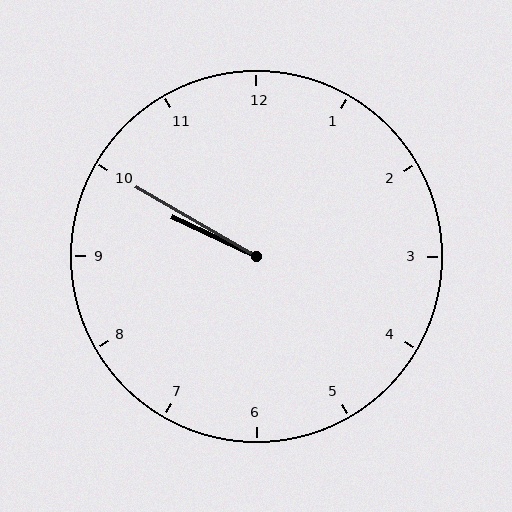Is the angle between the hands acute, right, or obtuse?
It is acute.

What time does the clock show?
9:50.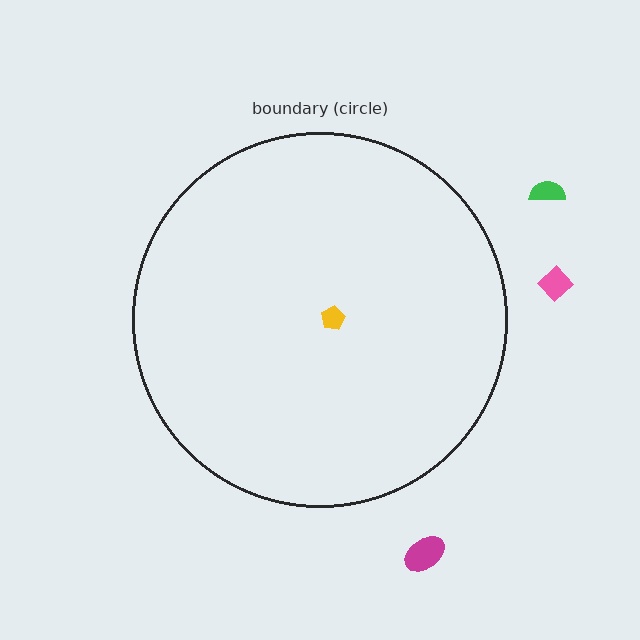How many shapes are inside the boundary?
1 inside, 3 outside.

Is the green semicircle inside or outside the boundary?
Outside.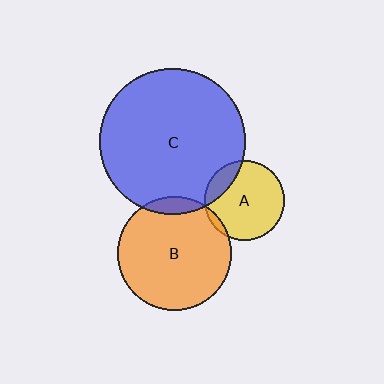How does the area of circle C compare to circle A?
Approximately 3.3 times.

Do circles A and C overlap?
Yes.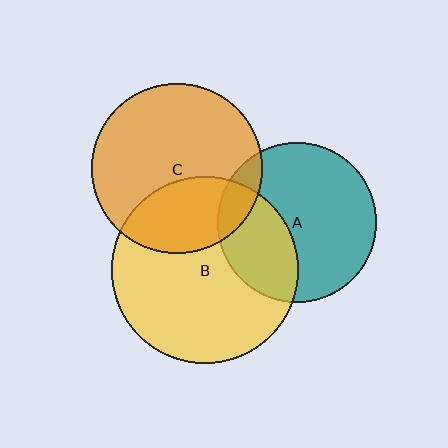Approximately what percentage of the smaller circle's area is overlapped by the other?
Approximately 10%.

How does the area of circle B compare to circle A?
Approximately 1.4 times.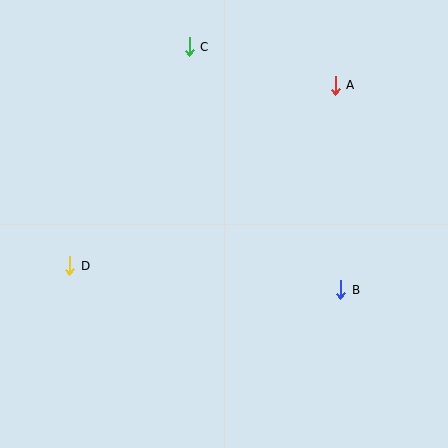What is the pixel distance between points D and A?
The distance between D and A is 321 pixels.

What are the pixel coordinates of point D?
Point D is at (70, 266).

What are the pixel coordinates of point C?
Point C is at (189, 47).